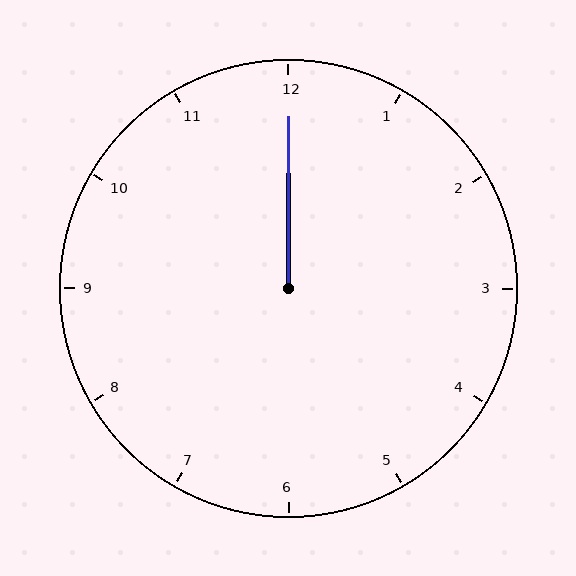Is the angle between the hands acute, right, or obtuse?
It is acute.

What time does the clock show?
12:00.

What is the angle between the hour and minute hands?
Approximately 0 degrees.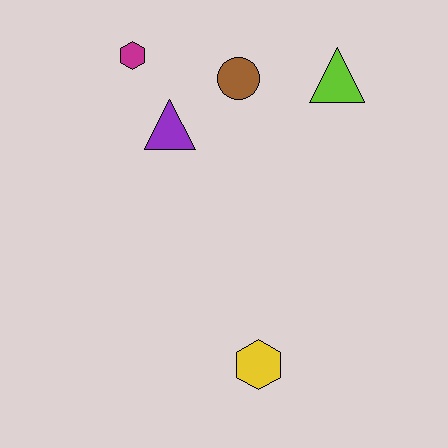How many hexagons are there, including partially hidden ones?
There are 2 hexagons.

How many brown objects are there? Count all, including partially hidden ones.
There is 1 brown object.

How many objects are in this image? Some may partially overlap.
There are 5 objects.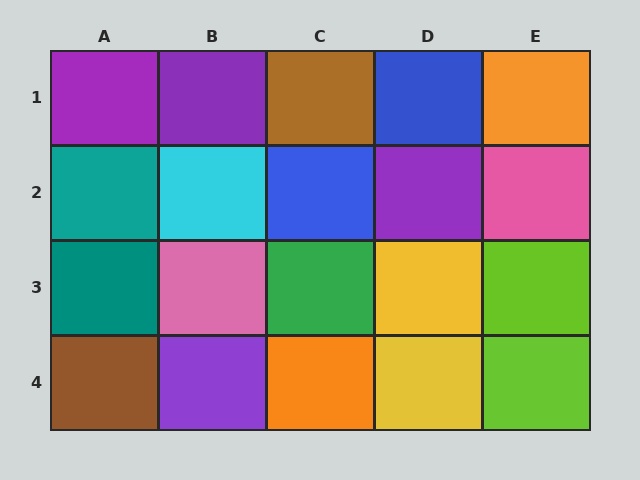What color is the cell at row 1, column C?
Brown.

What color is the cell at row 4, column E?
Lime.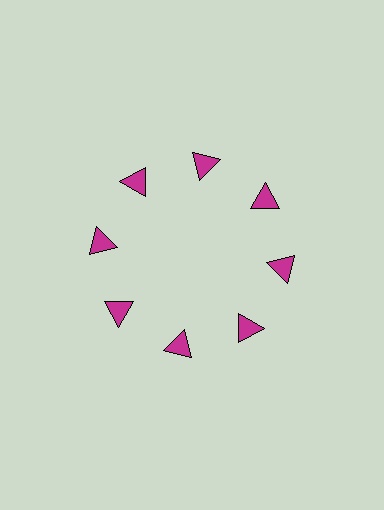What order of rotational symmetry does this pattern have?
This pattern has 8-fold rotational symmetry.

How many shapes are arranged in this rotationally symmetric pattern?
There are 8 shapes, arranged in 8 groups of 1.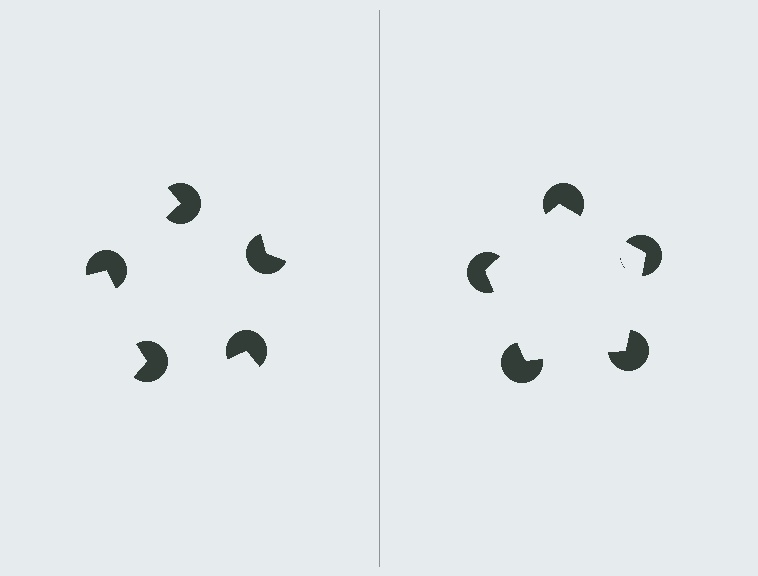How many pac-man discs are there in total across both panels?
10 — 5 on each side.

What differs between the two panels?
The pac-man discs are positioned identically on both sides; only the wedge orientations differ. On the right they align to a pentagon; on the left they are misaligned.